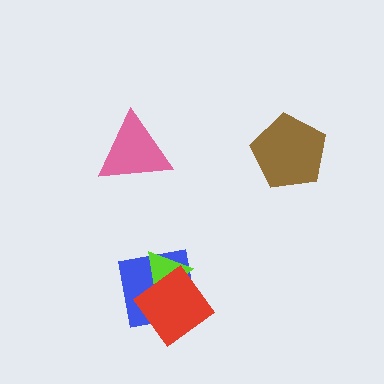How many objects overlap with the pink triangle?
0 objects overlap with the pink triangle.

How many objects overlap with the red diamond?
2 objects overlap with the red diamond.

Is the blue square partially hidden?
Yes, it is partially covered by another shape.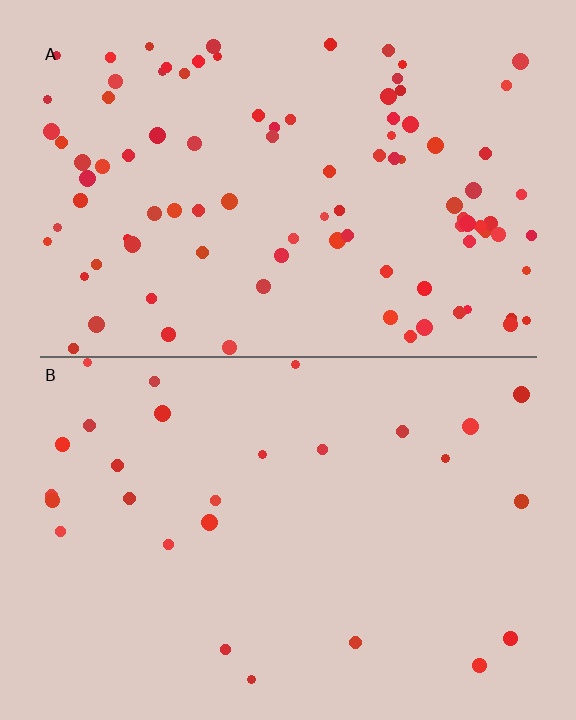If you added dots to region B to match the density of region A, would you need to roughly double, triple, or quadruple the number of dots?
Approximately triple.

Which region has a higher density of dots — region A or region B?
A (the top).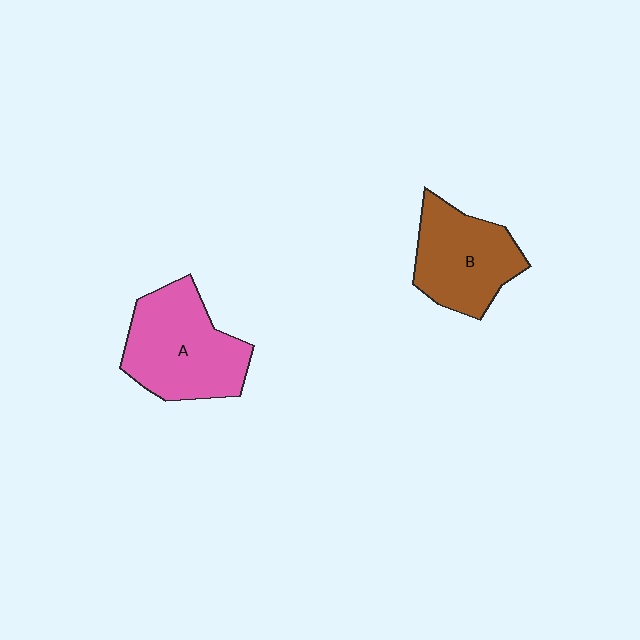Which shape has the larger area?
Shape A (pink).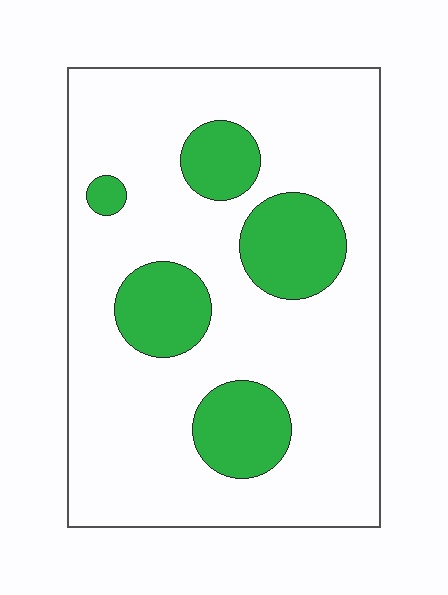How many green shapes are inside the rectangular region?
5.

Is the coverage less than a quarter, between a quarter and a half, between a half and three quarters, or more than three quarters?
Less than a quarter.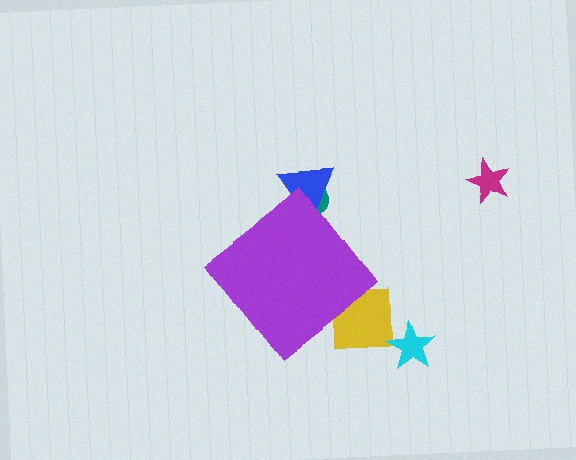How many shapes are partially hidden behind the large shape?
3 shapes are partially hidden.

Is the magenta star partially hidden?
No, the magenta star is fully visible.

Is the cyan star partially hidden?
No, the cyan star is fully visible.